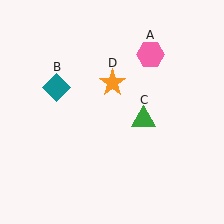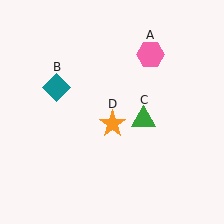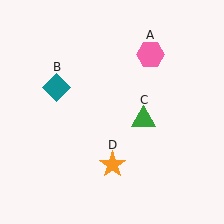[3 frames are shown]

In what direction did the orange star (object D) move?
The orange star (object D) moved down.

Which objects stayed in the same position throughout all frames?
Pink hexagon (object A) and teal diamond (object B) and green triangle (object C) remained stationary.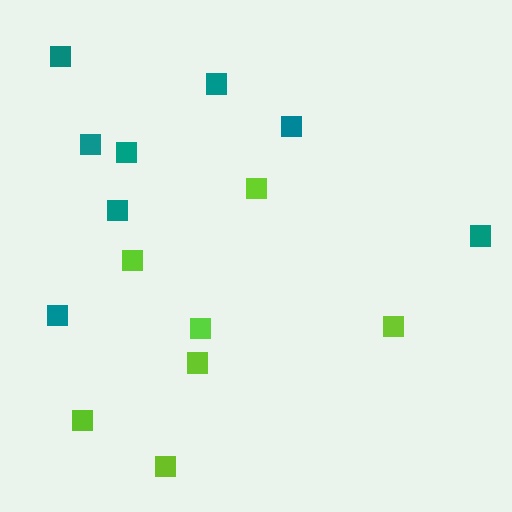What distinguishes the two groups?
There are 2 groups: one group of teal squares (8) and one group of lime squares (7).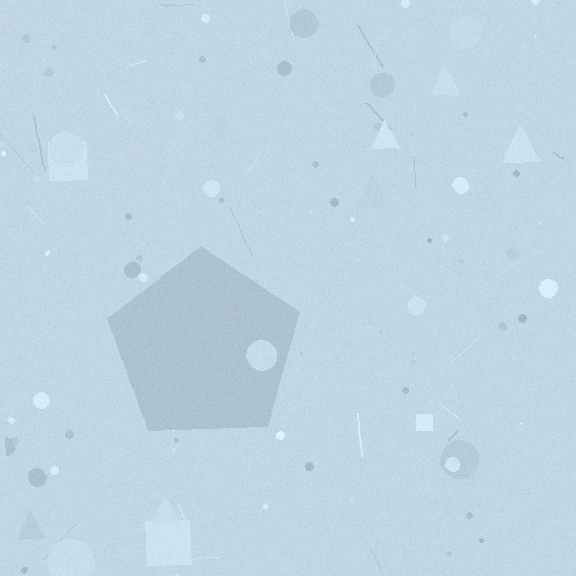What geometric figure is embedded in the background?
A pentagon is embedded in the background.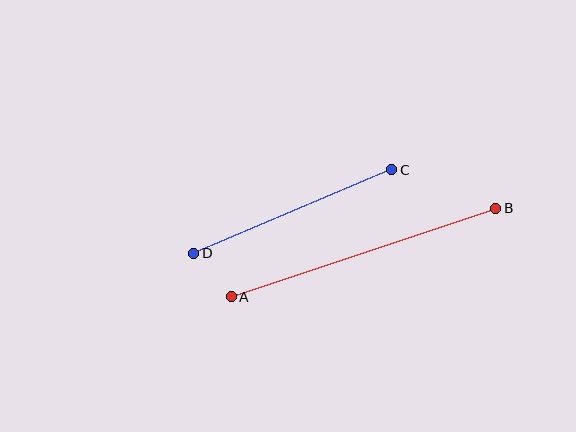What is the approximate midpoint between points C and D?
The midpoint is at approximately (293, 212) pixels.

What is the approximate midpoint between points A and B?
The midpoint is at approximately (363, 252) pixels.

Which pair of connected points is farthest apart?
Points A and B are farthest apart.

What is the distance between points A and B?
The distance is approximately 279 pixels.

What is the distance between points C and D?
The distance is approximately 215 pixels.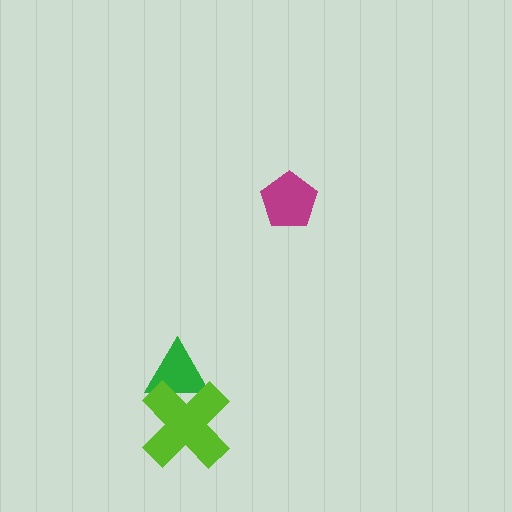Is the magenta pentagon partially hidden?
No, no other shape covers it.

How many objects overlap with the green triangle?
1 object overlaps with the green triangle.